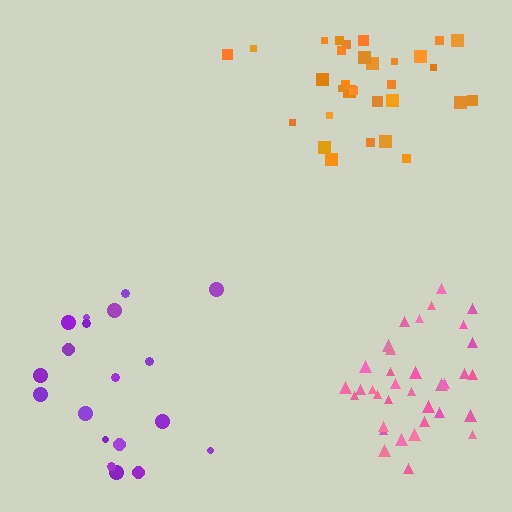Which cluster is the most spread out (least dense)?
Purple.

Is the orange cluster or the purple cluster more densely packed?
Orange.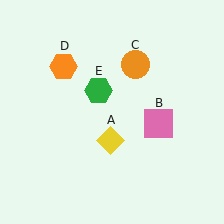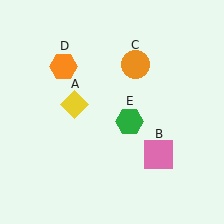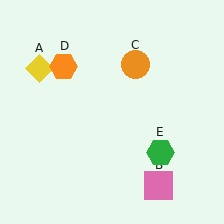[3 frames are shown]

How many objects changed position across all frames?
3 objects changed position: yellow diamond (object A), pink square (object B), green hexagon (object E).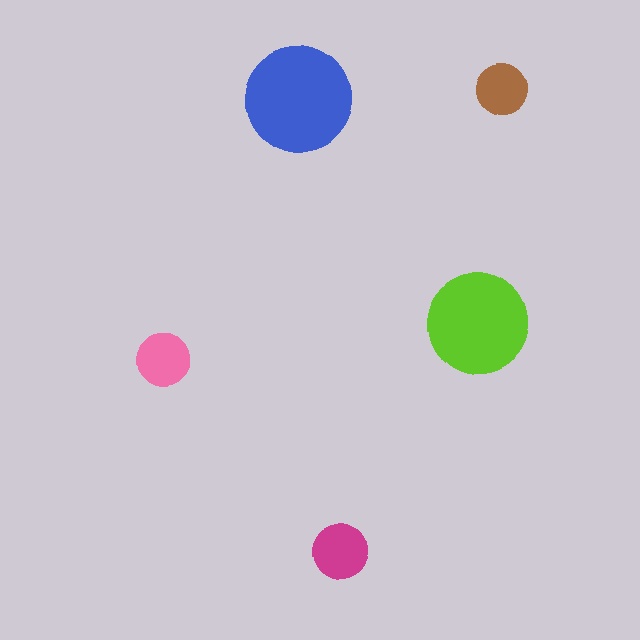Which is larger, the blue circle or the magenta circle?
The blue one.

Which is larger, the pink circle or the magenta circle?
The magenta one.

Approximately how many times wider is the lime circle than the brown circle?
About 2 times wider.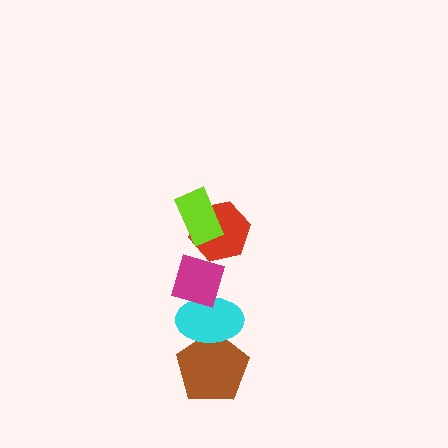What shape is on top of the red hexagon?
The lime rectangle is on top of the red hexagon.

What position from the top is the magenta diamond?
The magenta diamond is 3rd from the top.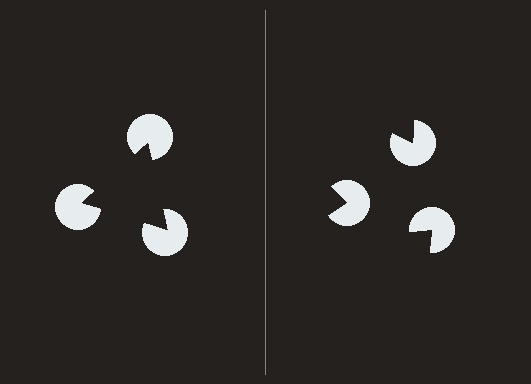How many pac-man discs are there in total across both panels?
6 — 3 on each side.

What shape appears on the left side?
An illusory triangle.